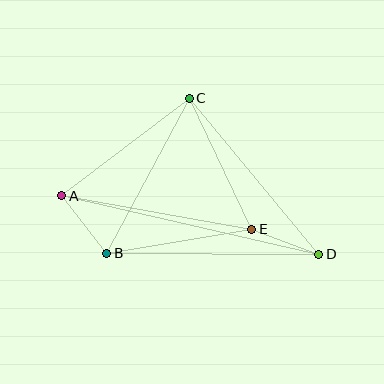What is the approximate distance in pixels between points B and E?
The distance between B and E is approximately 147 pixels.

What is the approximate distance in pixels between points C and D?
The distance between C and D is approximately 202 pixels.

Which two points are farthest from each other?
Points A and D are farthest from each other.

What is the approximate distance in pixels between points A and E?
The distance between A and E is approximately 193 pixels.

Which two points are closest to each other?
Points D and E are closest to each other.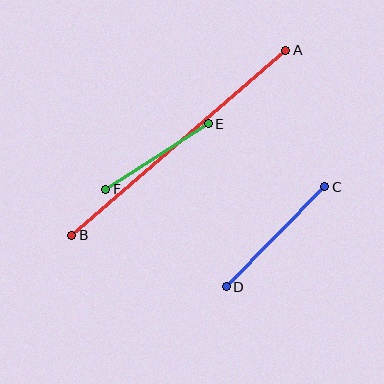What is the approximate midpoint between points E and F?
The midpoint is at approximately (157, 157) pixels.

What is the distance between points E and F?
The distance is approximately 121 pixels.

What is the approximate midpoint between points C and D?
The midpoint is at approximately (275, 237) pixels.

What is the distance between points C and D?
The distance is approximately 140 pixels.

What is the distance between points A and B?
The distance is approximately 283 pixels.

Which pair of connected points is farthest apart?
Points A and B are farthest apart.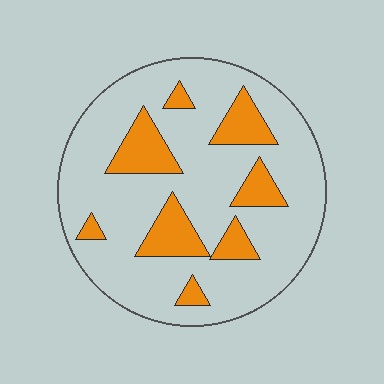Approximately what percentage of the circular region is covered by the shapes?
Approximately 20%.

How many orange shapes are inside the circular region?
8.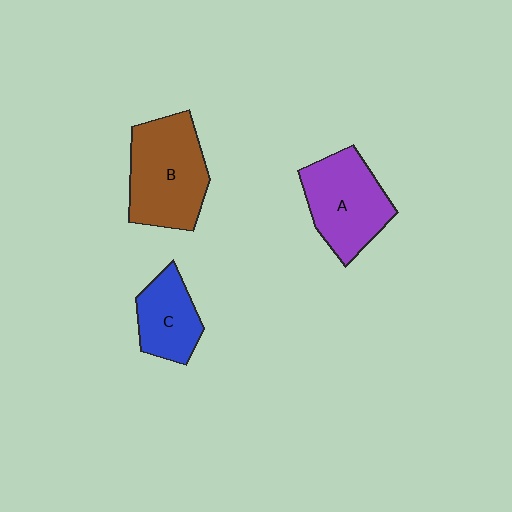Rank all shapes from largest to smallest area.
From largest to smallest: B (brown), A (purple), C (blue).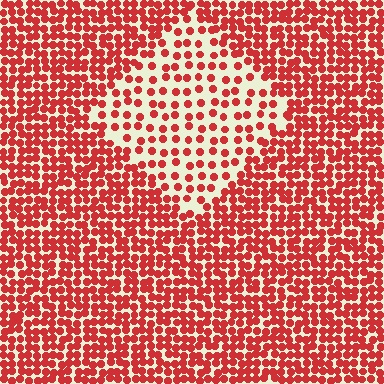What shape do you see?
I see a diamond.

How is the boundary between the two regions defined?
The boundary is defined by a change in element density (approximately 2.2x ratio). All elements are the same color, size, and shape.